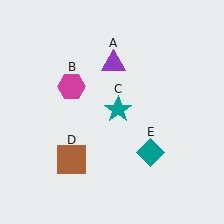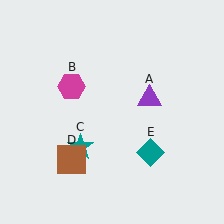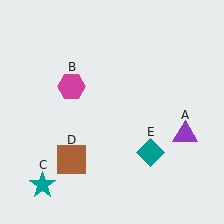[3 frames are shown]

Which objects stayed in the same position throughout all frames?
Magenta hexagon (object B) and brown square (object D) and teal diamond (object E) remained stationary.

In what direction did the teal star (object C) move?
The teal star (object C) moved down and to the left.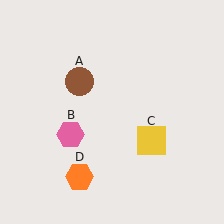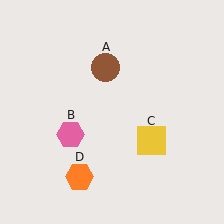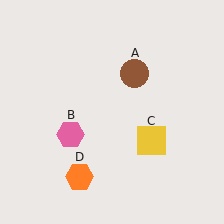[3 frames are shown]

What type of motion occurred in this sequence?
The brown circle (object A) rotated clockwise around the center of the scene.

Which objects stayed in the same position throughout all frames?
Pink hexagon (object B) and yellow square (object C) and orange hexagon (object D) remained stationary.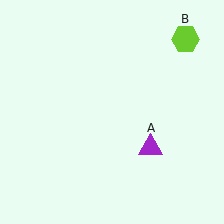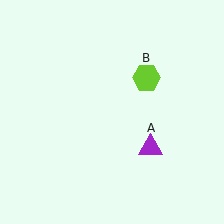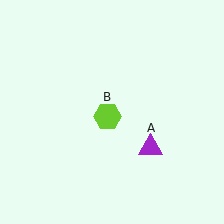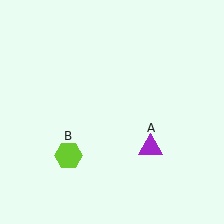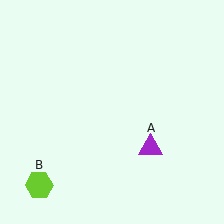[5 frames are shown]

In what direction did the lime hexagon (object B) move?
The lime hexagon (object B) moved down and to the left.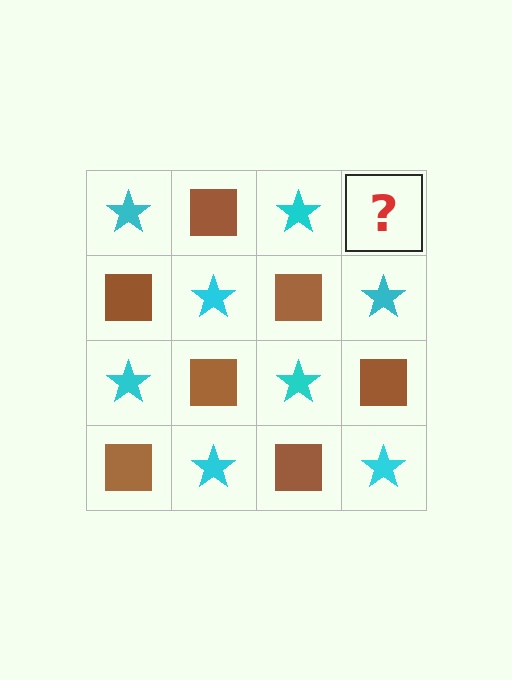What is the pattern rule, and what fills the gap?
The rule is that it alternates cyan star and brown square in a checkerboard pattern. The gap should be filled with a brown square.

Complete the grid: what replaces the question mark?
The question mark should be replaced with a brown square.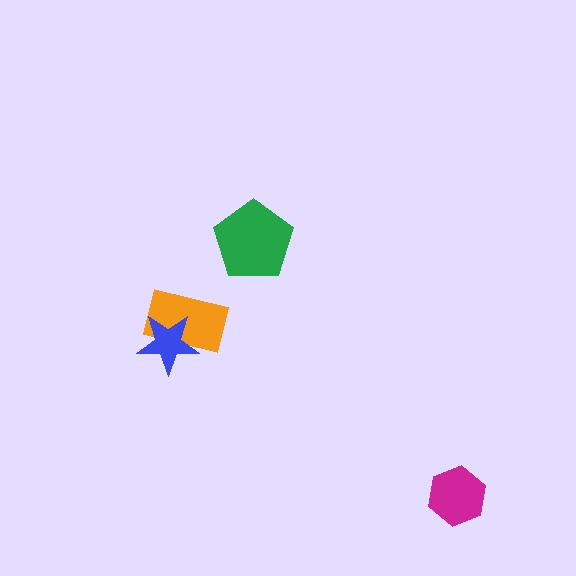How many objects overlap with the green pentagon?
0 objects overlap with the green pentagon.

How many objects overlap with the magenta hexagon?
0 objects overlap with the magenta hexagon.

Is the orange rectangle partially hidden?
Yes, it is partially covered by another shape.